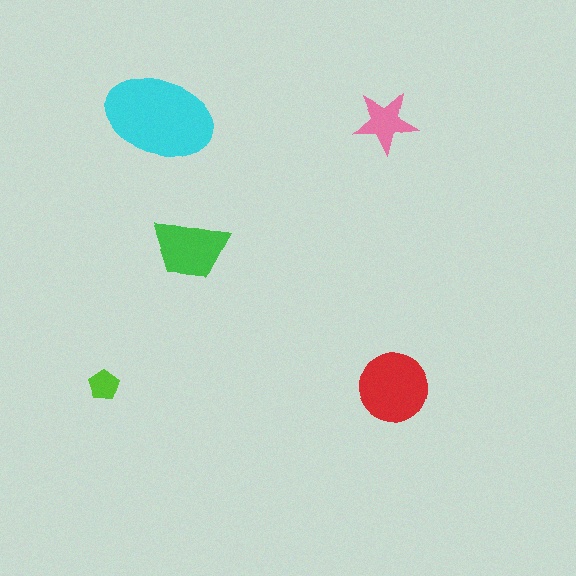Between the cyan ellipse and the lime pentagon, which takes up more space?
The cyan ellipse.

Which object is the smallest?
The lime pentagon.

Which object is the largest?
The cyan ellipse.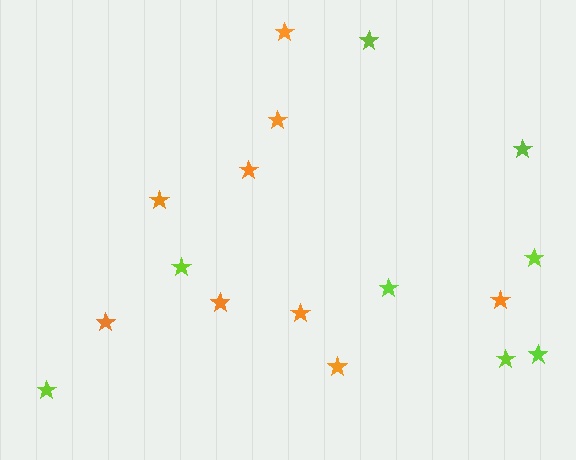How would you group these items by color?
There are 2 groups: one group of lime stars (8) and one group of orange stars (9).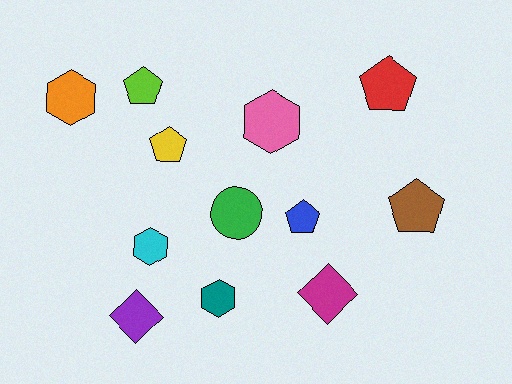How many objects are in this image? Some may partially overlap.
There are 12 objects.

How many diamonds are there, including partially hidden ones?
There are 2 diamonds.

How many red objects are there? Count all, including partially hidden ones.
There is 1 red object.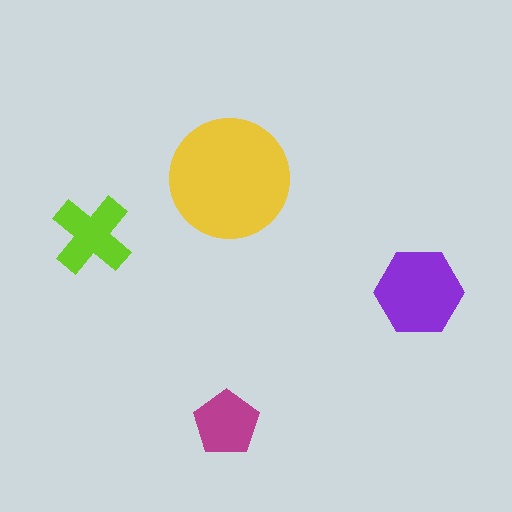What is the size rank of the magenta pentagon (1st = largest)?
4th.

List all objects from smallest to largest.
The magenta pentagon, the lime cross, the purple hexagon, the yellow circle.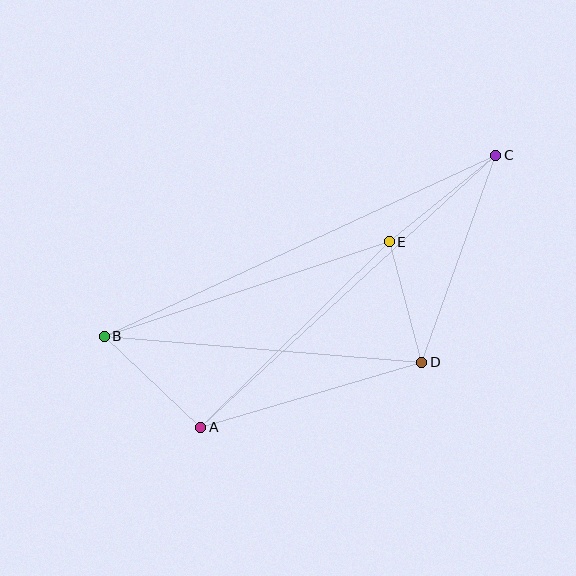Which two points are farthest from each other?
Points B and C are farthest from each other.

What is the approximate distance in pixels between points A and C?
The distance between A and C is approximately 401 pixels.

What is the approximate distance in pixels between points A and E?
The distance between A and E is approximately 264 pixels.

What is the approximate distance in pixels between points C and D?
The distance between C and D is approximately 220 pixels.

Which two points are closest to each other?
Points D and E are closest to each other.